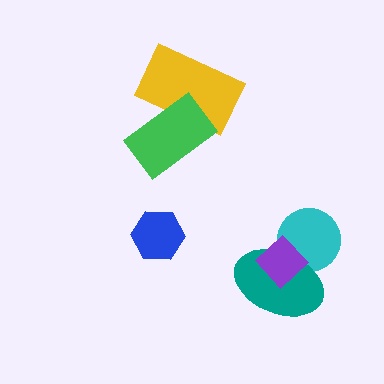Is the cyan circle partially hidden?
Yes, it is partially covered by another shape.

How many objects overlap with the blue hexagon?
0 objects overlap with the blue hexagon.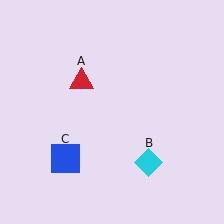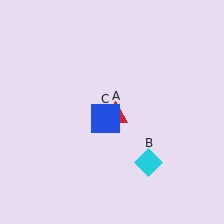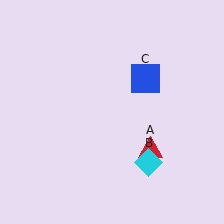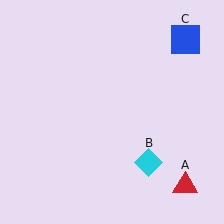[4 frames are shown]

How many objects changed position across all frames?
2 objects changed position: red triangle (object A), blue square (object C).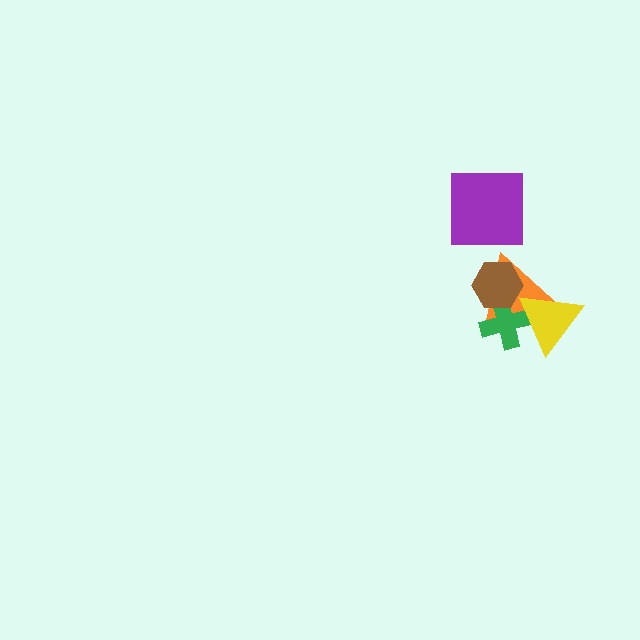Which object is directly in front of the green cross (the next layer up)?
The yellow triangle is directly in front of the green cross.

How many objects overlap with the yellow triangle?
2 objects overlap with the yellow triangle.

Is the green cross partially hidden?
Yes, it is partially covered by another shape.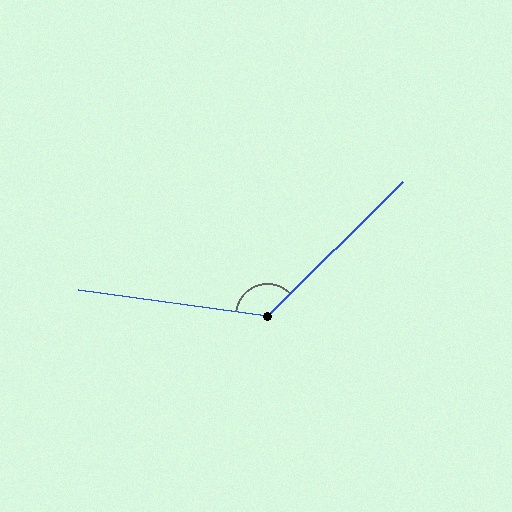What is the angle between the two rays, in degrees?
Approximately 128 degrees.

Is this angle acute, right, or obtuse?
It is obtuse.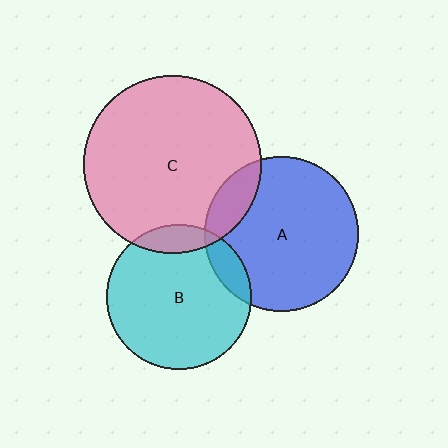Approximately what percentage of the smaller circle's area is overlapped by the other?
Approximately 15%.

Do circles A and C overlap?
Yes.